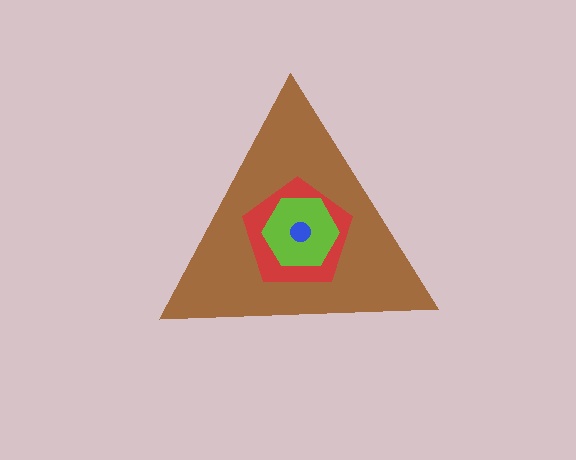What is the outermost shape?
The brown triangle.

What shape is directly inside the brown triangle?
The red pentagon.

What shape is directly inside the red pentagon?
The lime hexagon.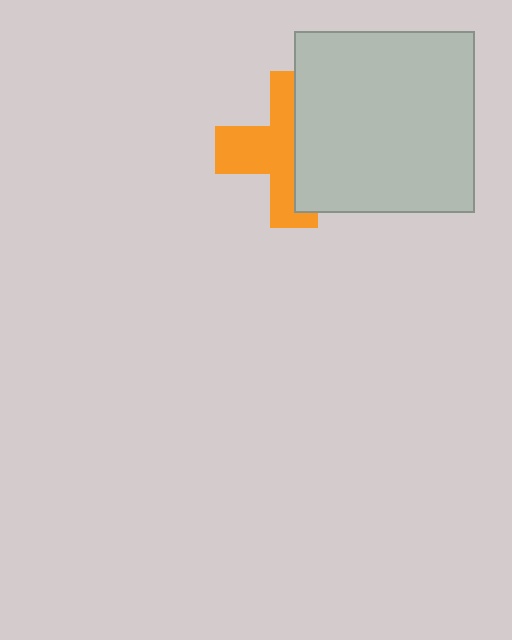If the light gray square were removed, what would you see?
You would see the complete orange cross.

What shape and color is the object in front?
The object in front is a light gray square.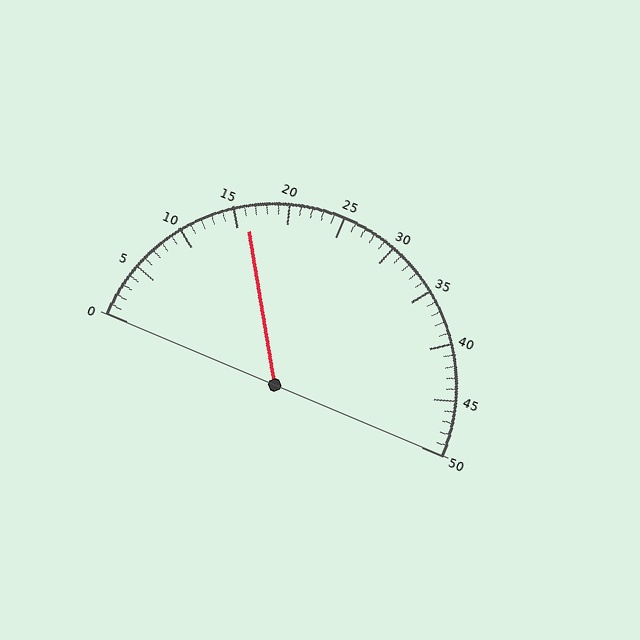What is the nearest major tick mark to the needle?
The nearest major tick mark is 15.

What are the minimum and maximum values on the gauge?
The gauge ranges from 0 to 50.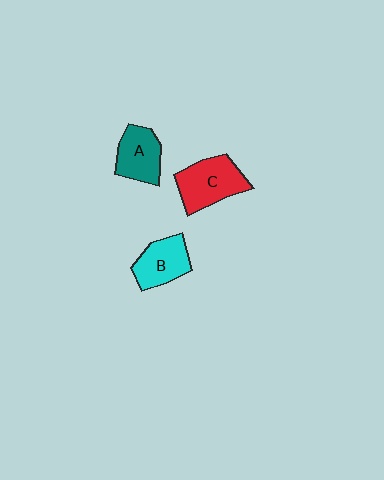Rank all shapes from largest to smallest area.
From largest to smallest: C (red), B (cyan), A (teal).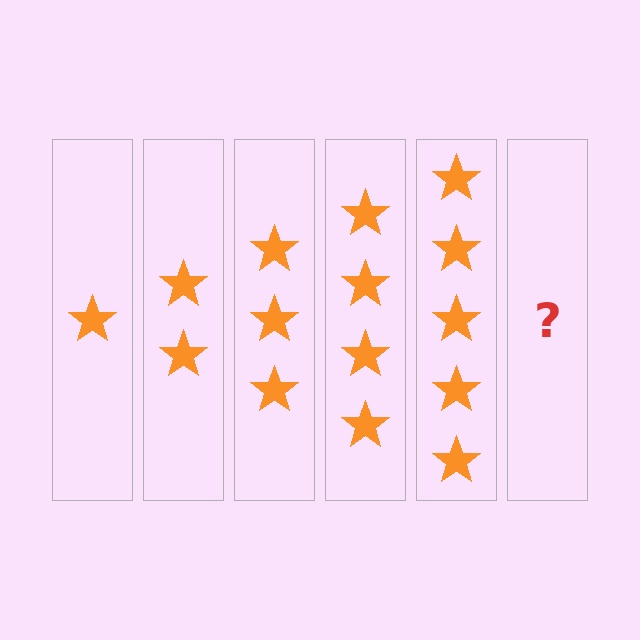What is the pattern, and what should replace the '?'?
The pattern is that each step adds one more star. The '?' should be 6 stars.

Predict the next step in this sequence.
The next step is 6 stars.